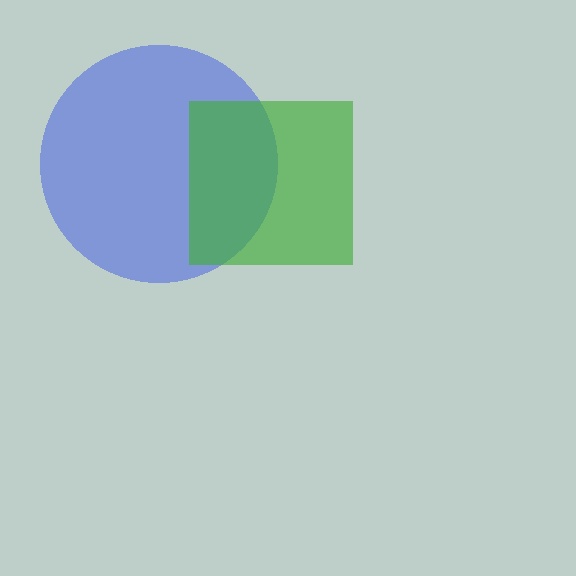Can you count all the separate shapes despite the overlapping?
Yes, there are 2 separate shapes.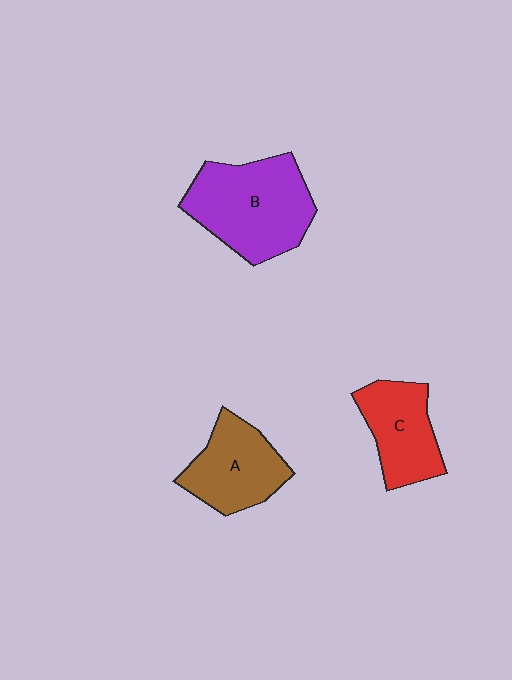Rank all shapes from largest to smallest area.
From largest to smallest: B (purple), A (brown), C (red).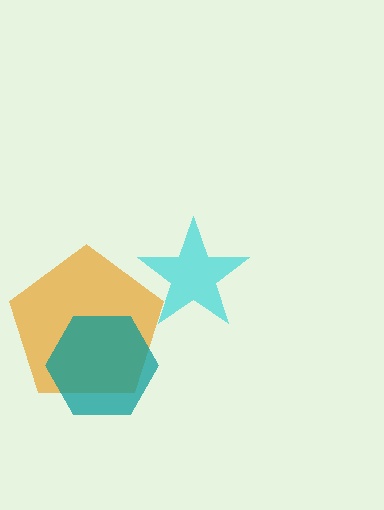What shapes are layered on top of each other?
The layered shapes are: an orange pentagon, a teal hexagon, a cyan star.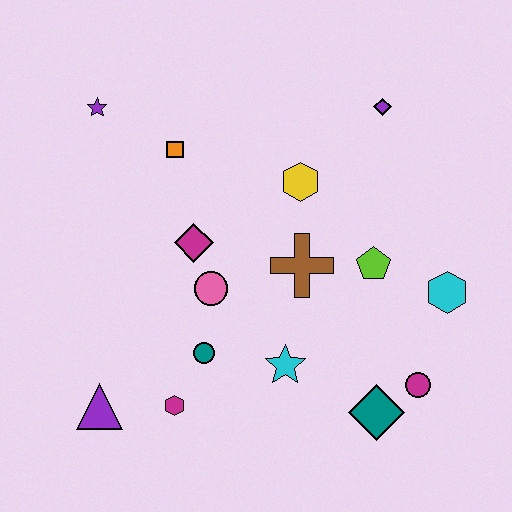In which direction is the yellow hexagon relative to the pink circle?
The yellow hexagon is above the pink circle.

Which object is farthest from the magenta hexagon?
The purple diamond is farthest from the magenta hexagon.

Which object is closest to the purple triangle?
The magenta hexagon is closest to the purple triangle.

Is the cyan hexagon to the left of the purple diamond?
No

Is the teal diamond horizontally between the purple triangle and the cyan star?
No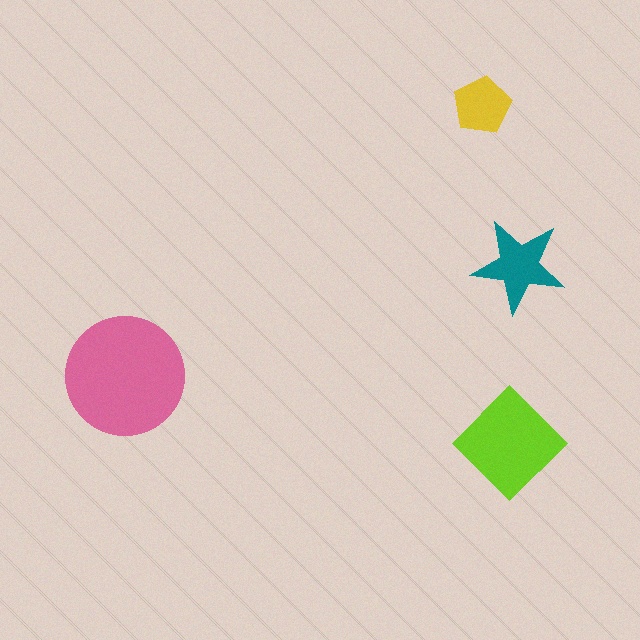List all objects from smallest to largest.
The yellow pentagon, the teal star, the lime diamond, the pink circle.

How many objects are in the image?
There are 4 objects in the image.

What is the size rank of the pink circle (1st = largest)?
1st.